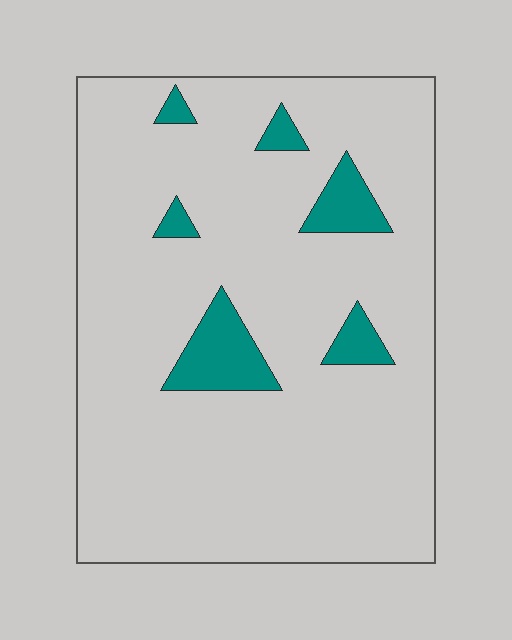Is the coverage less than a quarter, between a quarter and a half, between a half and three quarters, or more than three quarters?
Less than a quarter.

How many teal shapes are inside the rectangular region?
6.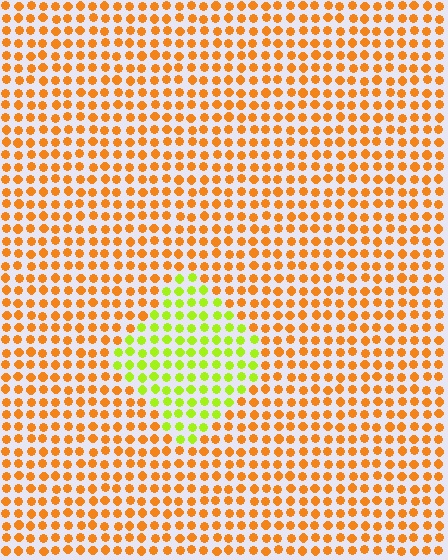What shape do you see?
I see a diamond.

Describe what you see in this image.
The image is filled with small orange elements in a uniform arrangement. A diamond-shaped region is visible where the elements are tinted to a slightly different hue, forming a subtle color boundary.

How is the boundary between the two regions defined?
The boundary is defined purely by a slight shift in hue (about 53 degrees). Spacing, size, and orientation are identical on both sides.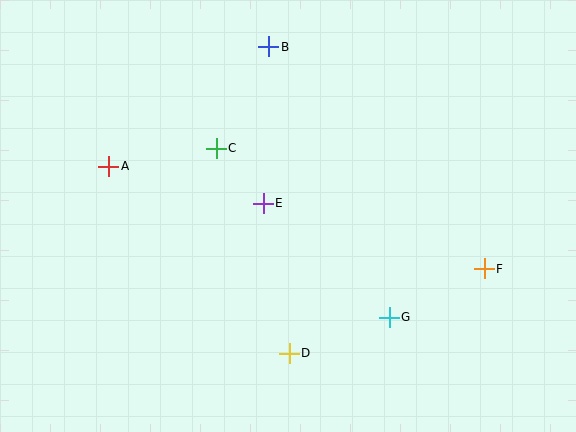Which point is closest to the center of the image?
Point E at (263, 203) is closest to the center.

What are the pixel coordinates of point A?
Point A is at (109, 166).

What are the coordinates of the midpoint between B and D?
The midpoint between B and D is at (279, 200).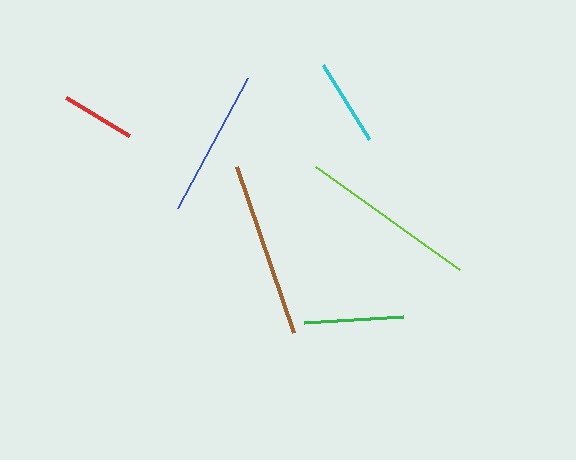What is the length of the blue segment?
The blue segment is approximately 147 pixels long.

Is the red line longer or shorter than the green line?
The green line is longer than the red line.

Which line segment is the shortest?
The red line is the shortest at approximately 73 pixels.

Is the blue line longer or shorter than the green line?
The blue line is longer than the green line.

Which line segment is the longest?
The lime line is the longest at approximately 177 pixels.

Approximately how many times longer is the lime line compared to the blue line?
The lime line is approximately 1.2 times the length of the blue line.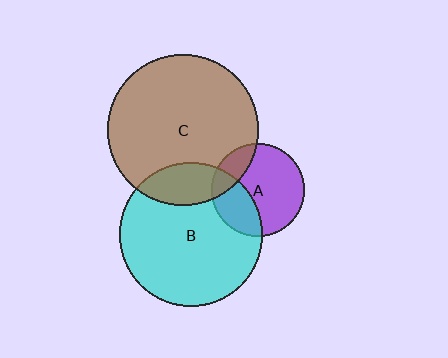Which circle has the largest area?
Circle C (brown).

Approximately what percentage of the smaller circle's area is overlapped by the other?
Approximately 30%.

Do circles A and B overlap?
Yes.